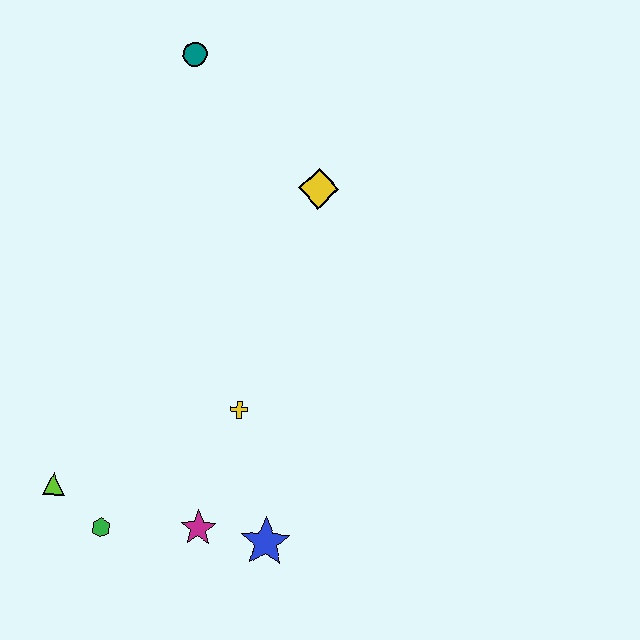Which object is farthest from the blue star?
The teal circle is farthest from the blue star.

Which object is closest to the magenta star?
The blue star is closest to the magenta star.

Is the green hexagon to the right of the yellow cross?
No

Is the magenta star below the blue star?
No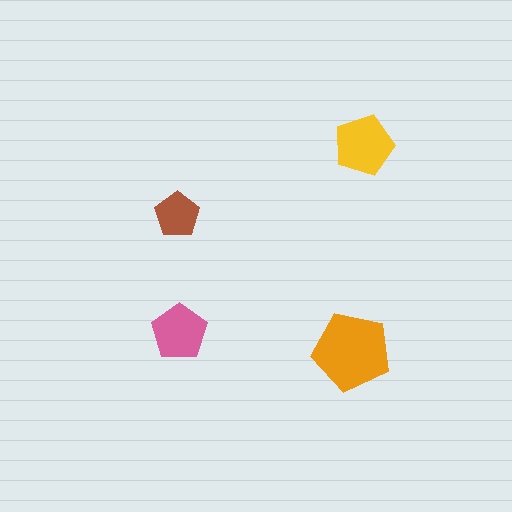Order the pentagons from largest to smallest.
the orange one, the yellow one, the pink one, the brown one.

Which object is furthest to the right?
The yellow pentagon is rightmost.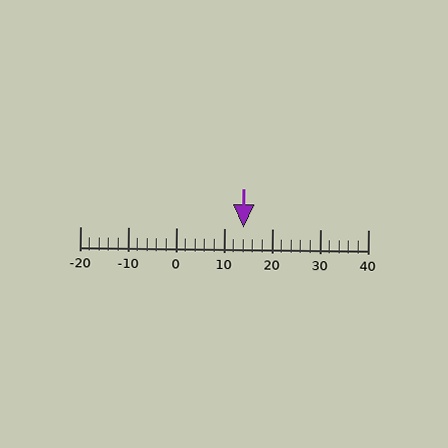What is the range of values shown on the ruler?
The ruler shows values from -20 to 40.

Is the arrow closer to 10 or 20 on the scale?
The arrow is closer to 10.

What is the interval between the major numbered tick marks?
The major tick marks are spaced 10 units apart.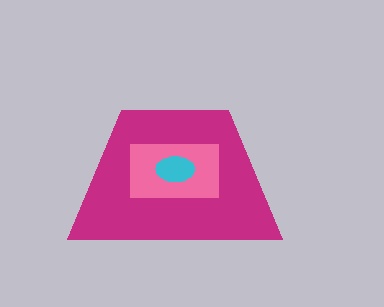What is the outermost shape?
The magenta trapezoid.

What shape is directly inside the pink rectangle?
The cyan ellipse.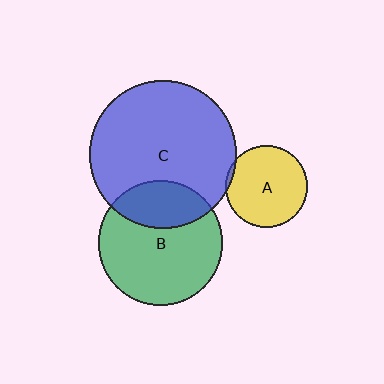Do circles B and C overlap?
Yes.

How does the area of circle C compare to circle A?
Approximately 3.3 times.